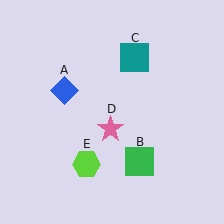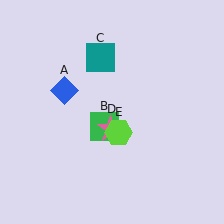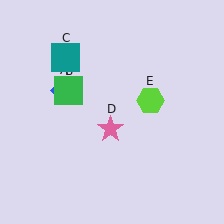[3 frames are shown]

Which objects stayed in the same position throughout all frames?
Blue diamond (object A) and pink star (object D) remained stationary.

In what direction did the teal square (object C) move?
The teal square (object C) moved left.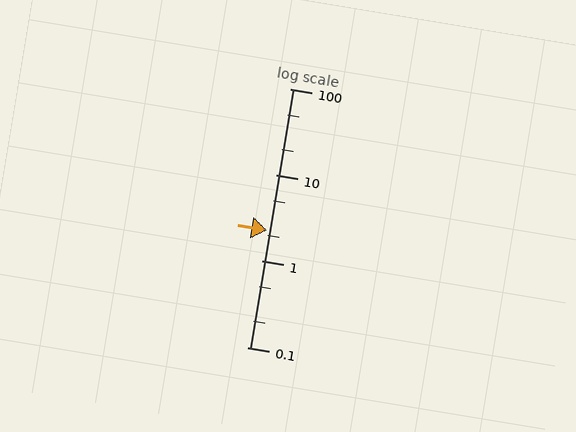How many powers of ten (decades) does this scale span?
The scale spans 3 decades, from 0.1 to 100.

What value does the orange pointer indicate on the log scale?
The pointer indicates approximately 2.3.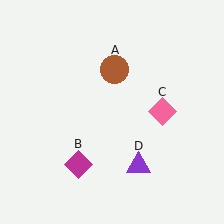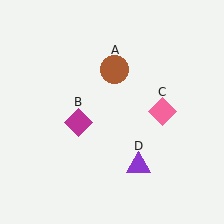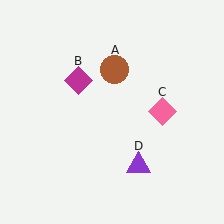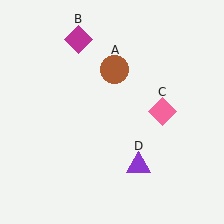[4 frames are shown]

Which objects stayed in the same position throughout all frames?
Brown circle (object A) and pink diamond (object C) and purple triangle (object D) remained stationary.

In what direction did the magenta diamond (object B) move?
The magenta diamond (object B) moved up.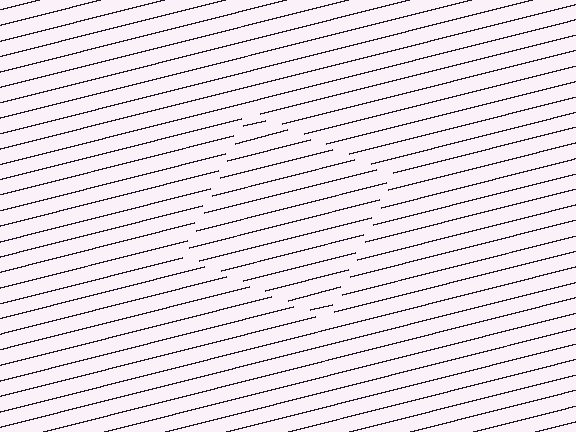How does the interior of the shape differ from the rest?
The interior of the shape contains the same grating, shifted by half a period — the contour is defined by the phase discontinuity where line-ends from the inner and outer gratings abut.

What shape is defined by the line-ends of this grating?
An illusory square. The interior of the shape contains the same grating, shifted by half a period — the contour is defined by the phase discontinuity where line-ends from the inner and outer gratings abut.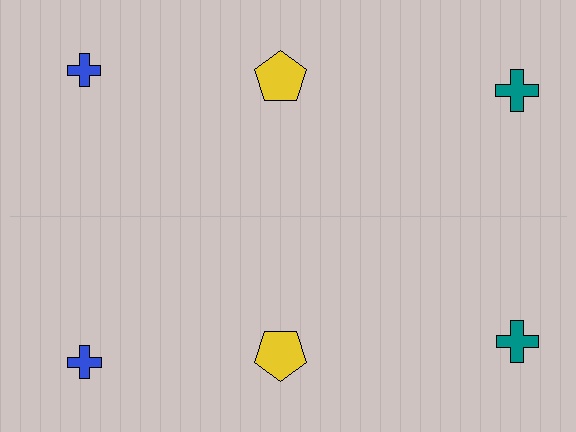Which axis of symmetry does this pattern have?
The pattern has a horizontal axis of symmetry running through the center of the image.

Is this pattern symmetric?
Yes, this pattern has bilateral (reflection) symmetry.